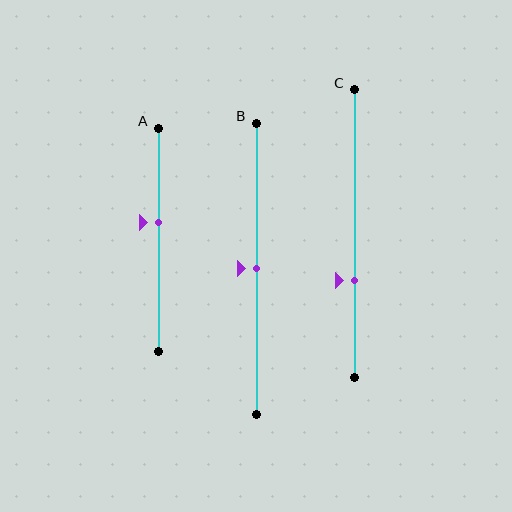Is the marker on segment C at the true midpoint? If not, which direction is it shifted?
No, the marker on segment C is shifted downward by about 16% of the segment length.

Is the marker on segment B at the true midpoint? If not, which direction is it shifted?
Yes, the marker on segment B is at the true midpoint.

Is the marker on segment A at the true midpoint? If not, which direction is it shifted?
No, the marker on segment A is shifted upward by about 7% of the segment length.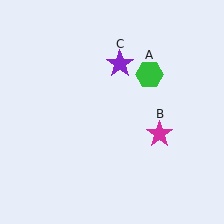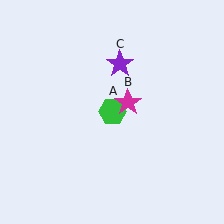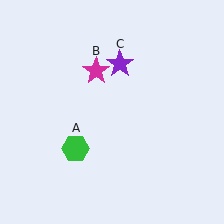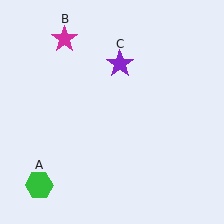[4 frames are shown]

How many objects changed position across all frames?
2 objects changed position: green hexagon (object A), magenta star (object B).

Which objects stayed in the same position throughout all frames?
Purple star (object C) remained stationary.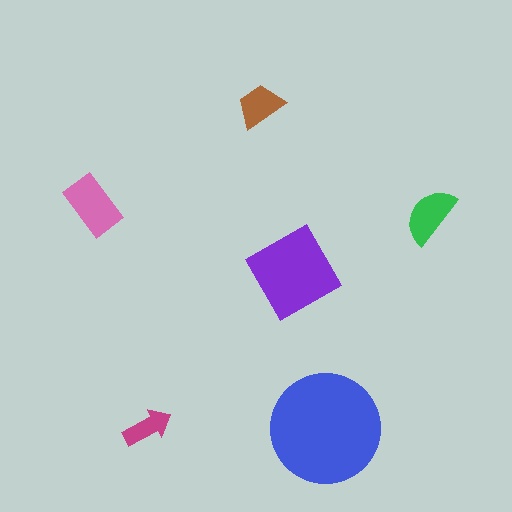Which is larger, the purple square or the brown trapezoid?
The purple square.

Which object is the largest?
The blue circle.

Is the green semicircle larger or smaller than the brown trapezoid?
Larger.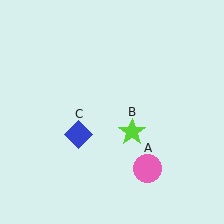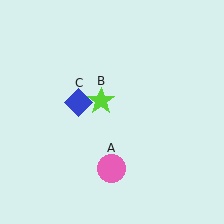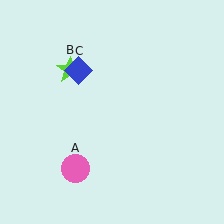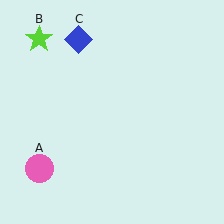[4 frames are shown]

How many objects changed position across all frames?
3 objects changed position: pink circle (object A), lime star (object B), blue diamond (object C).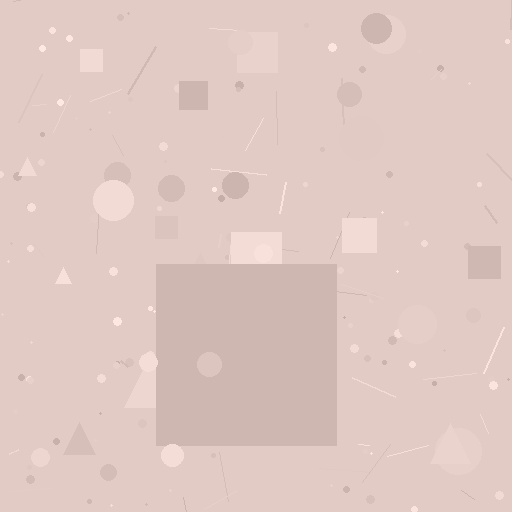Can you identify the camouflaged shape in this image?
The camouflaged shape is a square.